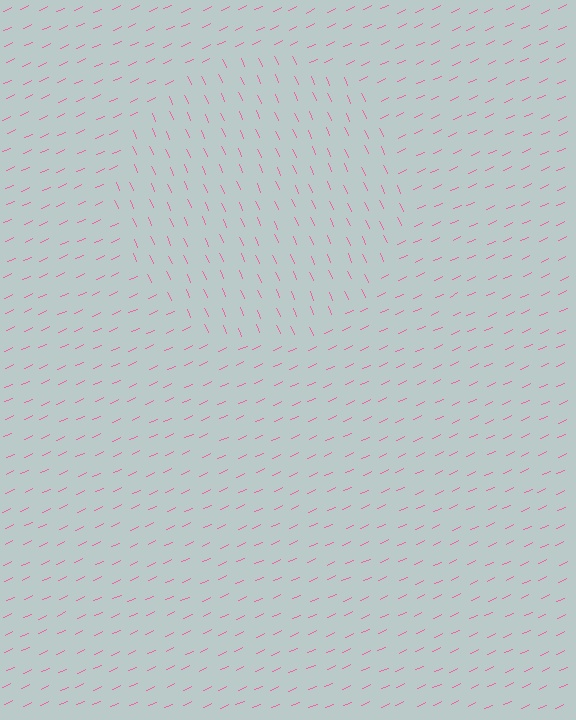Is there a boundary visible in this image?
Yes, there is a texture boundary formed by a change in line orientation.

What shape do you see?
I see a circle.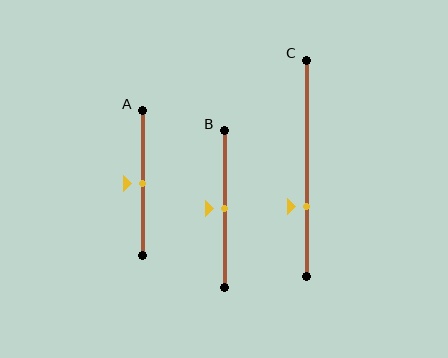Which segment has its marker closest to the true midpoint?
Segment A has its marker closest to the true midpoint.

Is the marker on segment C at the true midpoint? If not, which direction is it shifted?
No, the marker on segment C is shifted downward by about 18% of the segment length.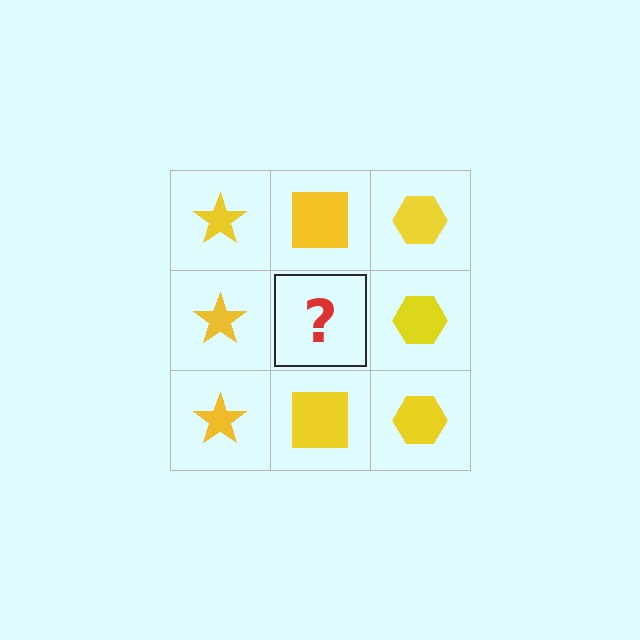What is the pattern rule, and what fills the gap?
The rule is that each column has a consistent shape. The gap should be filled with a yellow square.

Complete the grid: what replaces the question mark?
The question mark should be replaced with a yellow square.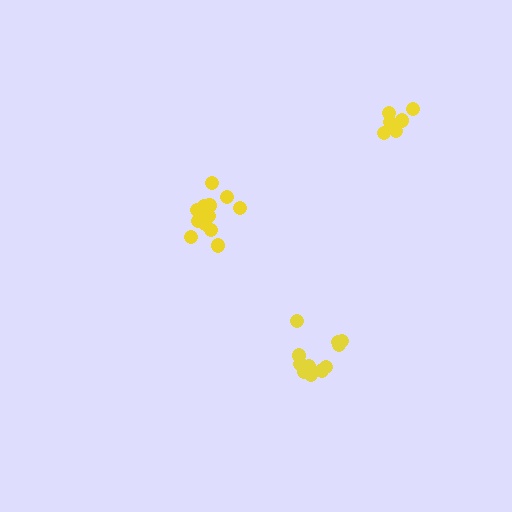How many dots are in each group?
Group 1: 12 dots, Group 2: 6 dots, Group 3: 12 dots (30 total).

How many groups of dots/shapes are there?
There are 3 groups.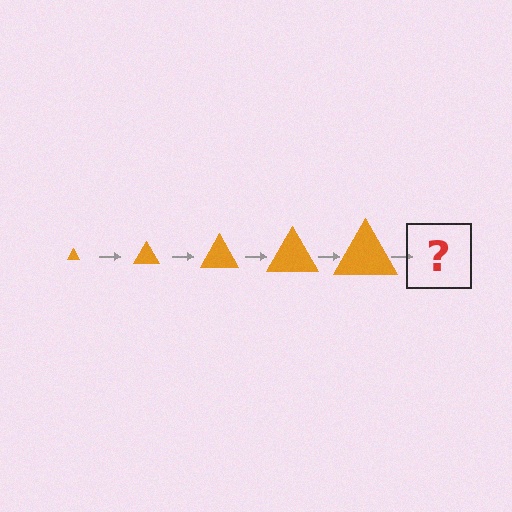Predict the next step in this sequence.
The next step is an orange triangle, larger than the previous one.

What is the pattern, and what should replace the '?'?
The pattern is that the triangle gets progressively larger each step. The '?' should be an orange triangle, larger than the previous one.